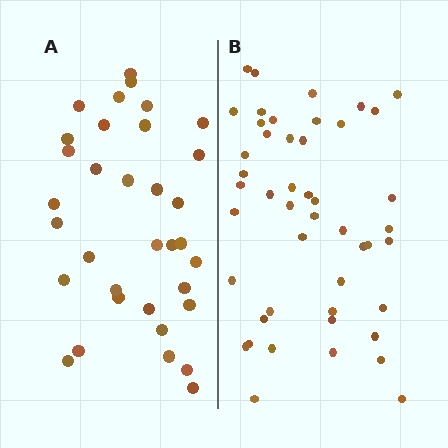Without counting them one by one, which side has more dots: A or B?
Region B (the right region) has more dots.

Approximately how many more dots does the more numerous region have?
Region B has approximately 15 more dots than region A.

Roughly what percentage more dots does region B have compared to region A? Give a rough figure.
About 40% more.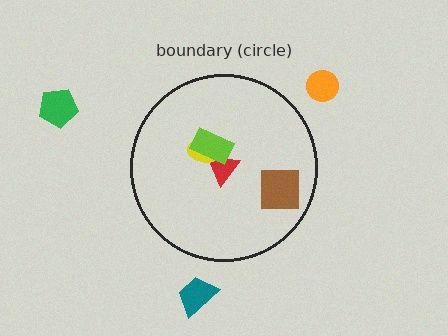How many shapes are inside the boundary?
4 inside, 3 outside.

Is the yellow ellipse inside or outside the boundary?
Inside.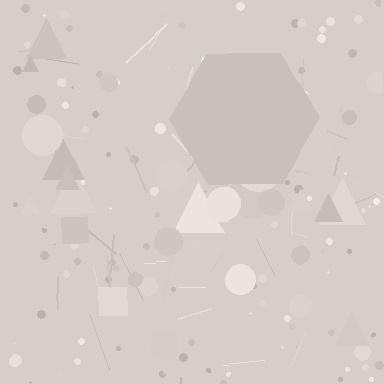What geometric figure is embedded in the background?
A hexagon is embedded in the background.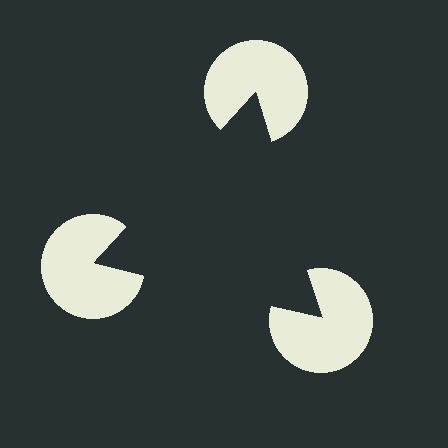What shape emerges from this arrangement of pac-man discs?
An illusory triangle — its edges are inferred from the aligned wedge cuts in the pac-man discs, not physically drawn.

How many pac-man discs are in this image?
There are 3 — one at each vertex of the illusory triangle.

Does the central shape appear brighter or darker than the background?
It typically appears slightly darker than the background, even though no actual brightness change is drawn.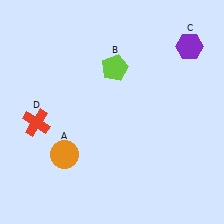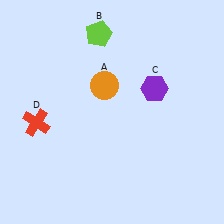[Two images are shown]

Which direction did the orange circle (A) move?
The orange circle (A) moved up.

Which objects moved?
The objects that moved are: the orange circle (A), the lime pentagon (B), the purple hexagon (C).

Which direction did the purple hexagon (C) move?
The purple hexagon (C) moved down.